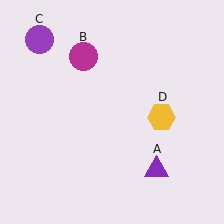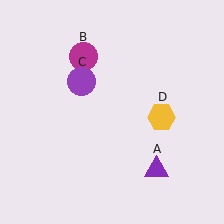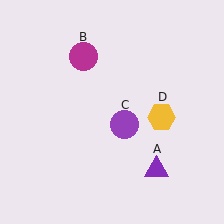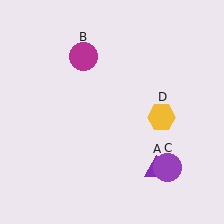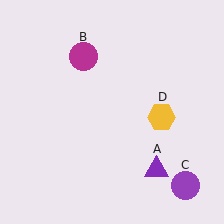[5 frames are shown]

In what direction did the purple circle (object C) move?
The purple circle (object C) moved down and to the right.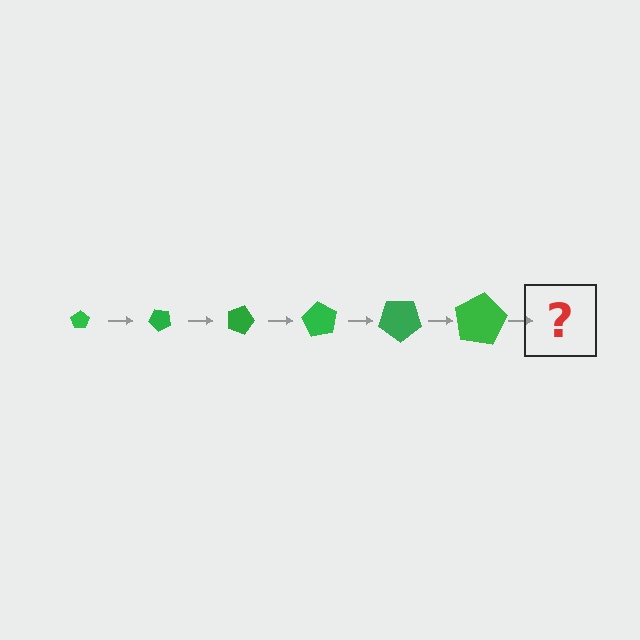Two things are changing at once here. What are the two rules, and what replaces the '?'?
The two rules are that the pentagon grows larger each step and it rotates 45 degrees each step. The '?' should be a pentagon, larger than the previous one and rotated 270 degrees from the start.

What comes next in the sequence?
The next element should be a pentagon, larger than the previous one and rotated 270 degrees from the start.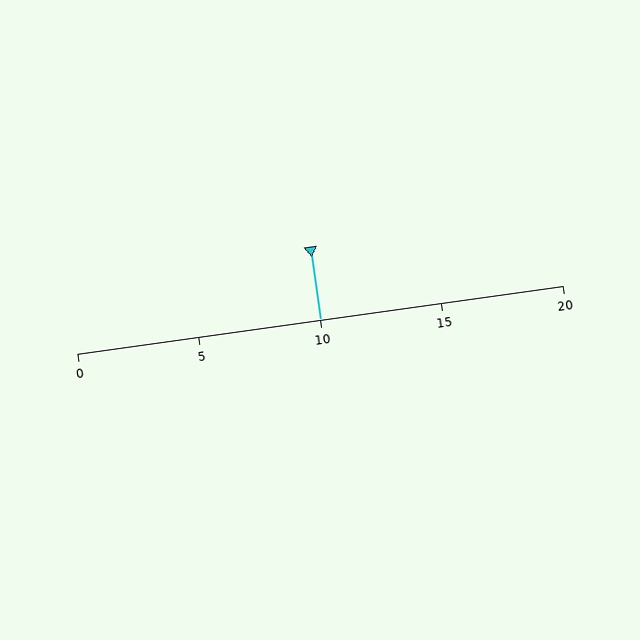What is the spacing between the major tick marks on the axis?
The major ticks are spaced 5 apart.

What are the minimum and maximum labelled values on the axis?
The axis runs from 0 to 20.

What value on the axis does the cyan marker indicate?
The marker indicates approximately 10.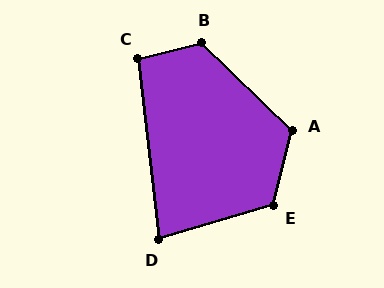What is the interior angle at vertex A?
Approximately 119 degrees (obtuse).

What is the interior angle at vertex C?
Approximately 97 degrees (obtuse).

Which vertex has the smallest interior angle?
D, at approximately 80 degrees.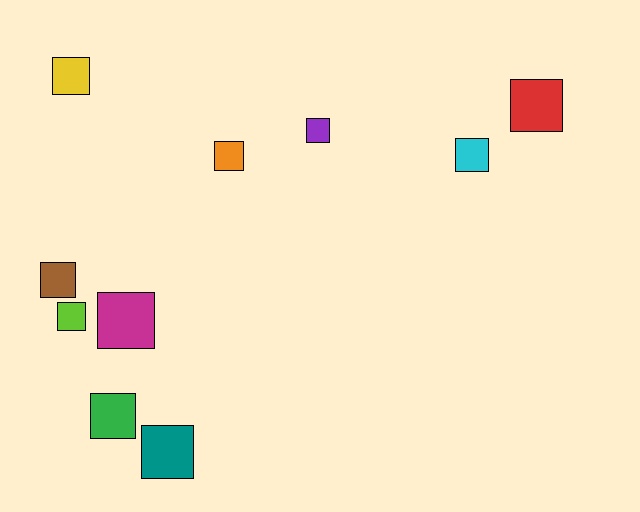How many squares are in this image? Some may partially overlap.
There are 10 squares.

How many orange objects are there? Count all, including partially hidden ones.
There is 1 orange object.